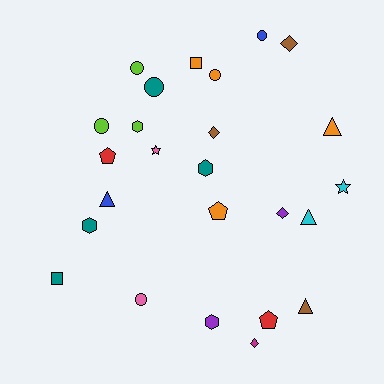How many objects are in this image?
There are 25 objects.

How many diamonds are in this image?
There are 4 diamonds.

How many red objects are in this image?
There are 2 red objects.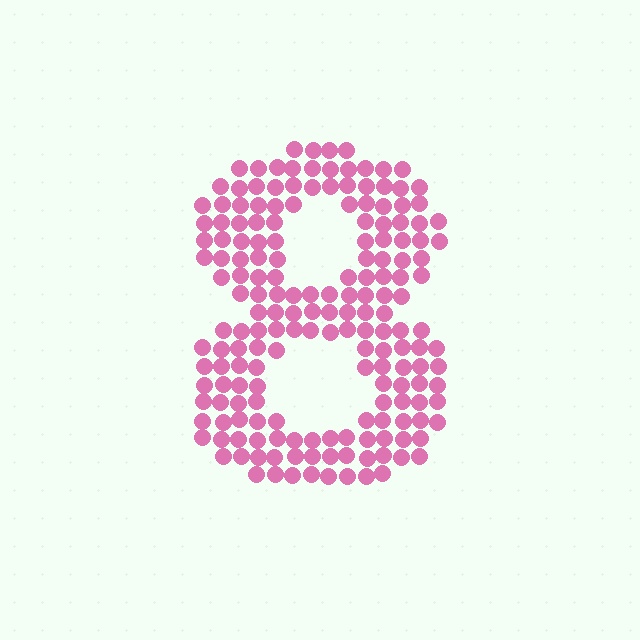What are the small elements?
The small elements are circles.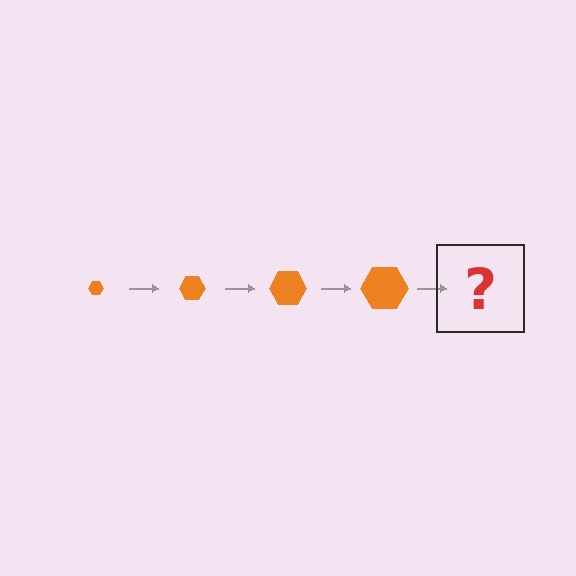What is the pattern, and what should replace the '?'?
The pattern is that the hexagon gets progressively larger each step. The '?' should be an orange hexagon, larger than the previous one.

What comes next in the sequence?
The next element should be an orange hexagon, larger than the previous one.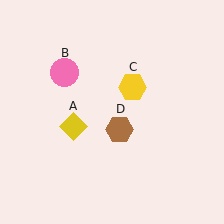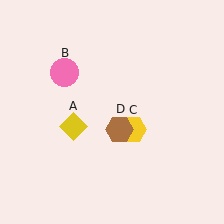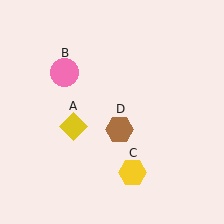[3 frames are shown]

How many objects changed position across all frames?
1 object changed position: yellow hexagon (object C).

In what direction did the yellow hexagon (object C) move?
The yellow hexagon (object C) moved down.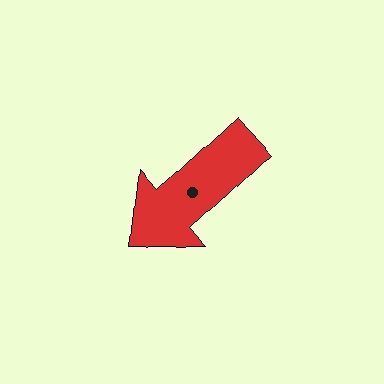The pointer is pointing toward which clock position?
Roughly 8 o'clock.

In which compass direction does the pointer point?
Southwest.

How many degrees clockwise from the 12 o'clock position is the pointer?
Approximately 228 degrees.